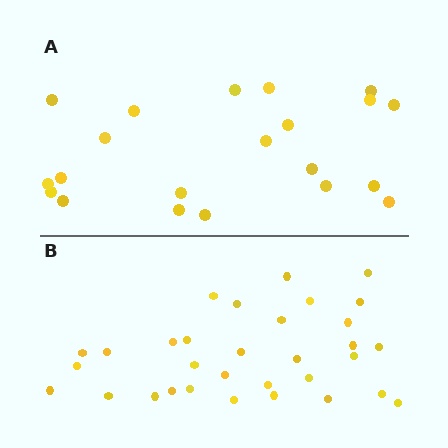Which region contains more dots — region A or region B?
Region B (the bottom region) has more dots.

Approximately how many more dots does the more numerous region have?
Region B has roughly 12 or so more dots than region A.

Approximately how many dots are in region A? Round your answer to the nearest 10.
About 20 dots. (The exact count is 21, which rounds to 20.)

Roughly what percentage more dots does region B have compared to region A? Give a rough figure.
About 50% more.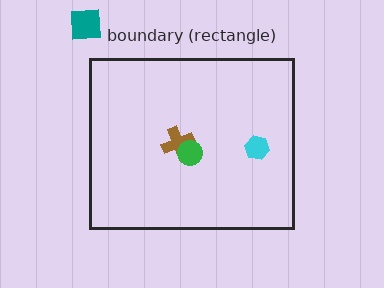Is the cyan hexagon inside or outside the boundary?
Inside.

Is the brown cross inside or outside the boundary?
Inside.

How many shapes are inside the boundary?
3 inside, 1 outside.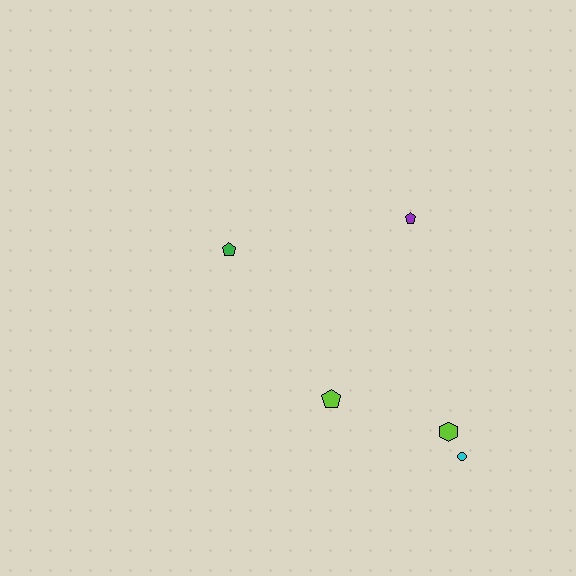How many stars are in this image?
There are no stars.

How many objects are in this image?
There are 5 objects.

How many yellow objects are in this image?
There are no yellow objects.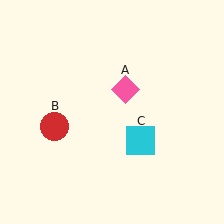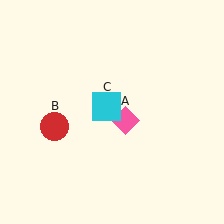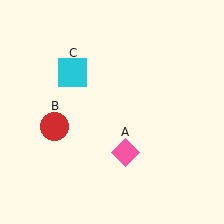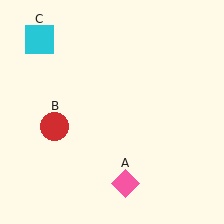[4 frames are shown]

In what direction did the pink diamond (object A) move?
The pink diamond (object A) moved down.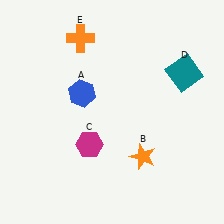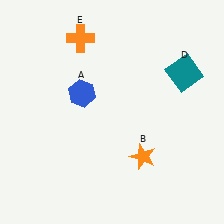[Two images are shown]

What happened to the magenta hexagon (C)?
The magenta hexagon (C) was removed in Image 2. It was in the bottom-left area of Image 1.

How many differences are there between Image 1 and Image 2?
There is 1 difference between the two images.